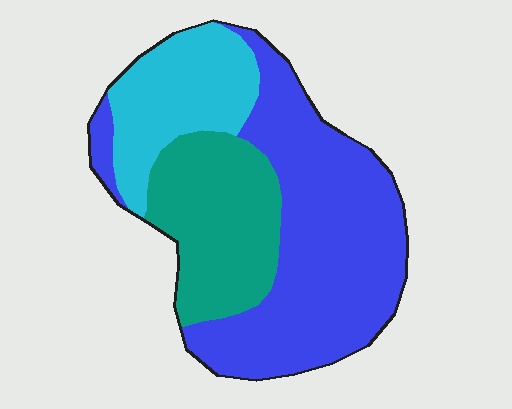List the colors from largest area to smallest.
From largest to smallest: blue, teal, cyan.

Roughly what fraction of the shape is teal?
Teal covers around 25% of the shape.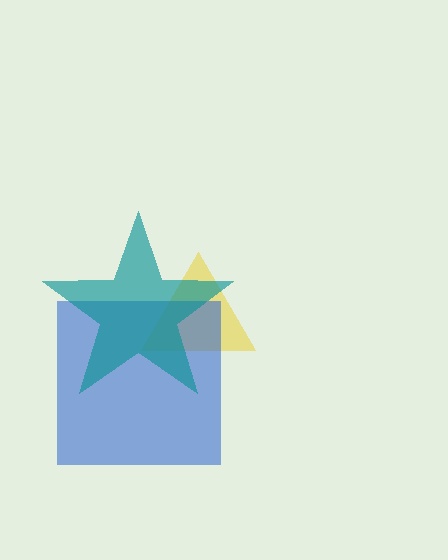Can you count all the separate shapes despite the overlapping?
Yes, there are 3 separate shapes.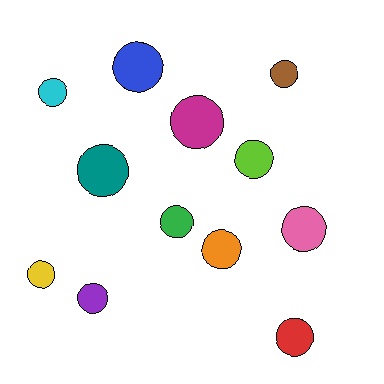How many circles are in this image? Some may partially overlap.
There are 12 circles.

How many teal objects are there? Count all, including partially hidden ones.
There is 1 teal object.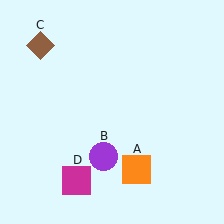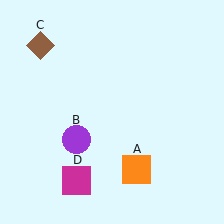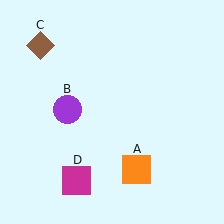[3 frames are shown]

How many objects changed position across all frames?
1 object changed position: purple circle (object B).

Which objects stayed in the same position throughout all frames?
Orange square (object A) and brown diamond (object C) and magenta square (object D) remained stationary.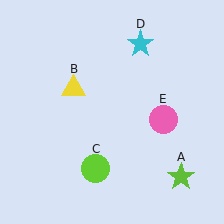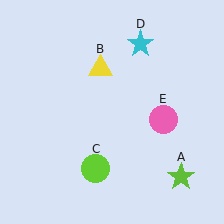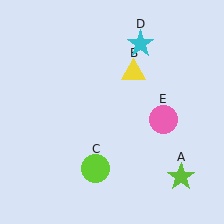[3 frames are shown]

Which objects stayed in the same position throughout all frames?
Lime star (object A) and lime circle (object C) and cyan star (object D) and pink circle (object E) remained stationary.